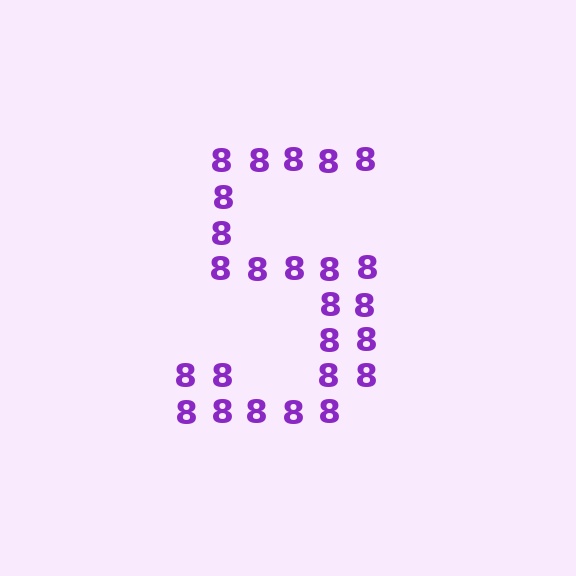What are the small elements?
The small elements are digit 8's.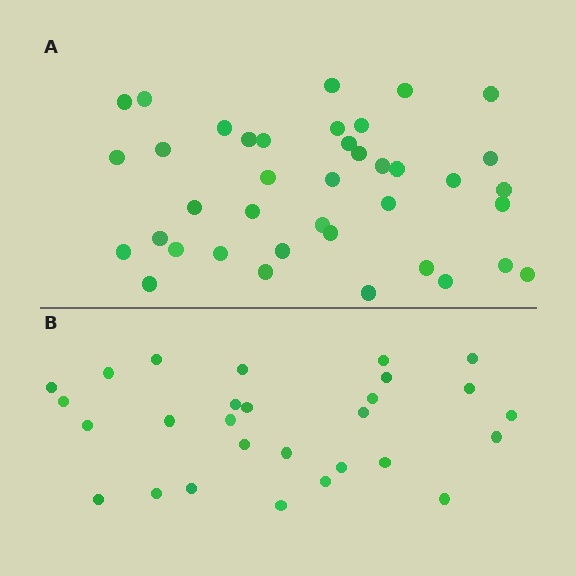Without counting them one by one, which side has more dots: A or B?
Region A (the top region) has more dots.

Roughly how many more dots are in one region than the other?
Region A has roughly 12 or so more dots than region B.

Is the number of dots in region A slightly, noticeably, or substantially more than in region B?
Region A has noticeably more, but not dramatically so. The ratio is roughly 1.4 to 1.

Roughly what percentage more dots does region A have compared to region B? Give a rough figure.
About 40% more.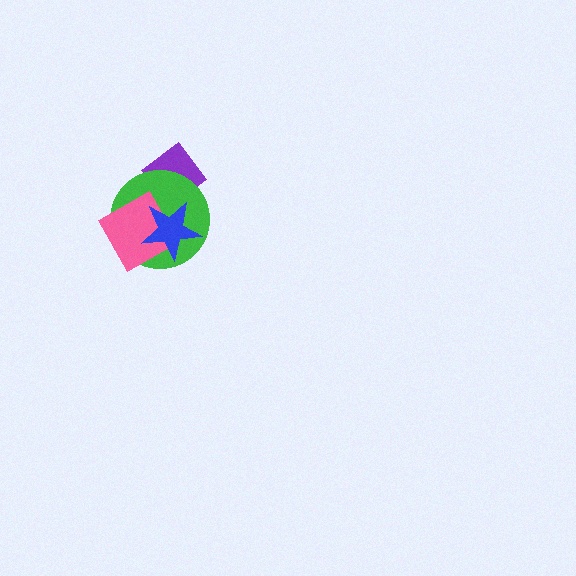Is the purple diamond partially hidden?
Yes, it is partially covered by another shape.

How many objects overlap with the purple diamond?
2 objects overlap with the purple diamond.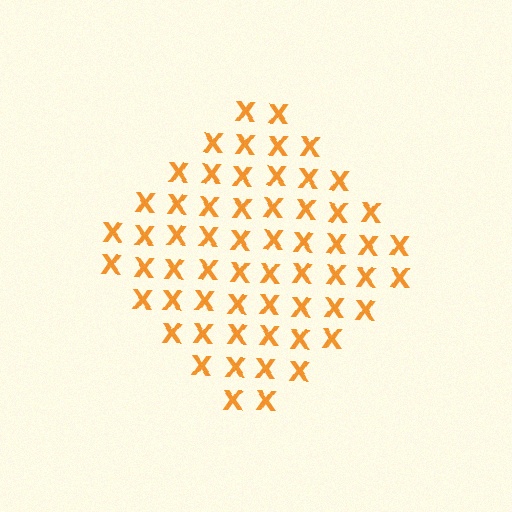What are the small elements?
The small elements are letter X's.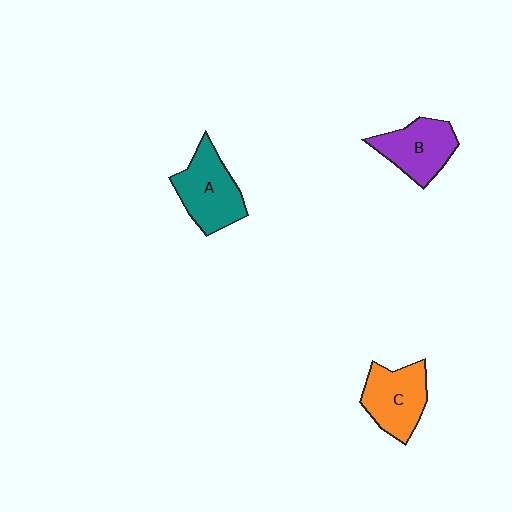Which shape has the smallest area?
Shape B (purple).